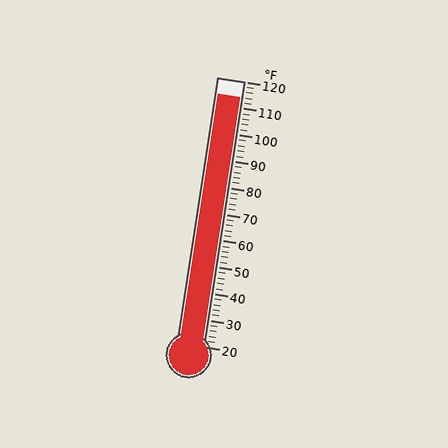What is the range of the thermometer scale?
The thermometer scale ranges from 20°F to 120°F.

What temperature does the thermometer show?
The thermometer shows approximately 114°F.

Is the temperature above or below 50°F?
The temperature is above 50°F.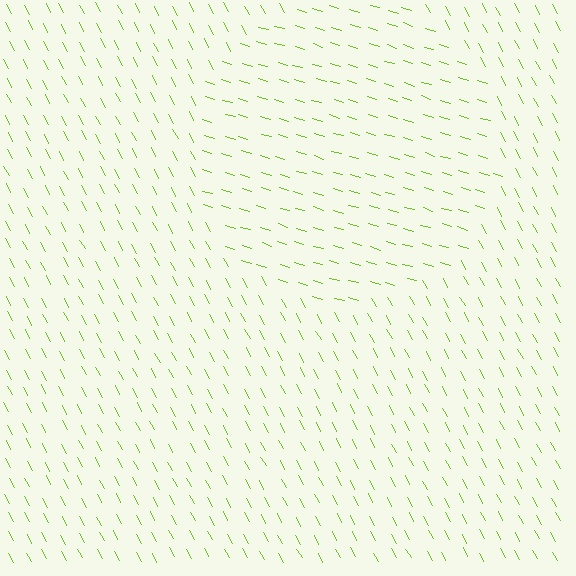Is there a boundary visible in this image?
Yes, there is a texture boundary formed by a change in line orientation.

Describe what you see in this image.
The image is filled with small lime line segments. A circle region in the image has lines oriented differently from the surrounding lines, creating a visible texture boundary.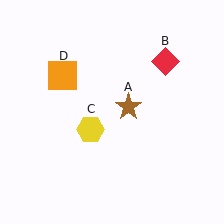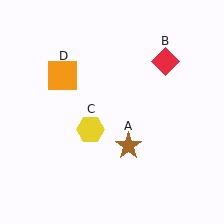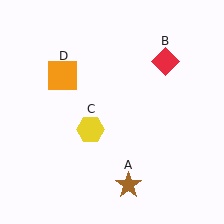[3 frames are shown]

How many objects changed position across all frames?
1 object changed position: brown star (object A).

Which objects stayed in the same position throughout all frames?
Red diamond (object B) and yellow hexagon (object C) and orange square (object D) remained stationary.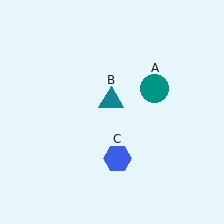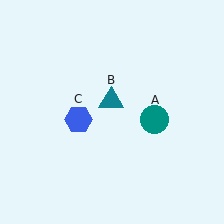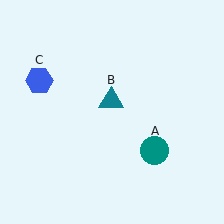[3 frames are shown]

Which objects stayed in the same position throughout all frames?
Teal triangle (object B) remained stationary.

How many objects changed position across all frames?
2 objects changed position: teal circle (object A), blue hexagon (object C).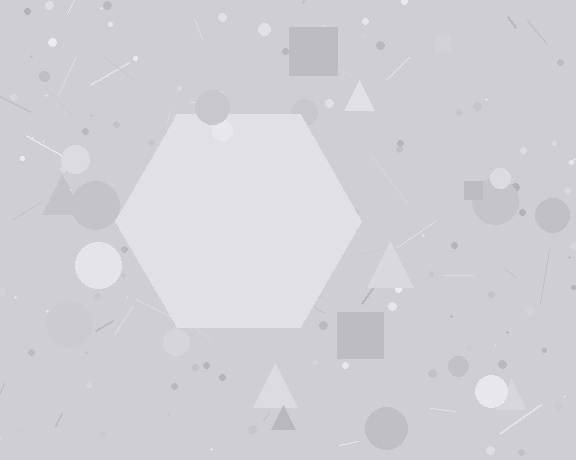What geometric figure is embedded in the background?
A hexagon is embedded in the background.